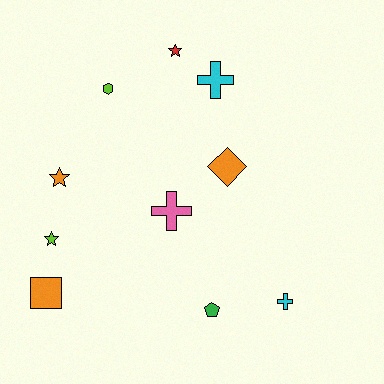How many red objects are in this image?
There is 1 red object.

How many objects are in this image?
There are 10 objects.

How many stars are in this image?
There are 3 stars.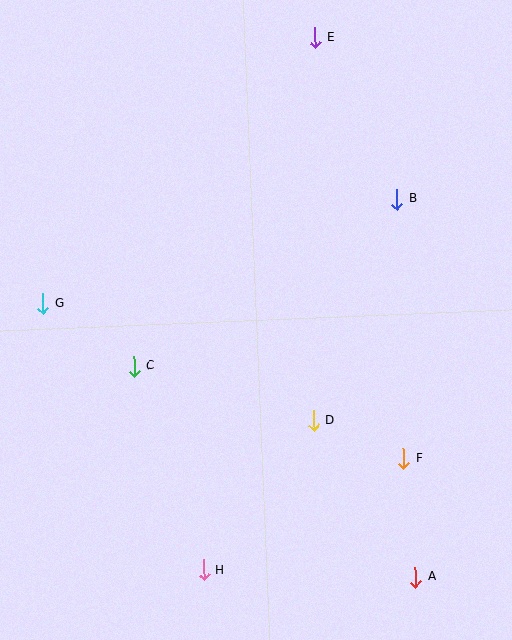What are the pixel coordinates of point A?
Point A is at (415, 577).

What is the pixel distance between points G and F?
The distance between G and F is 393 pixels.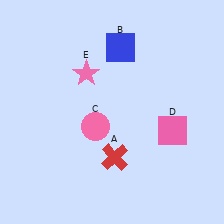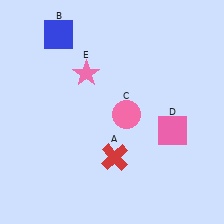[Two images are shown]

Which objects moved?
The objects that moved are: the blue square (B), the pink circle (C).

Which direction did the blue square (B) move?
The blue square (B) moved left.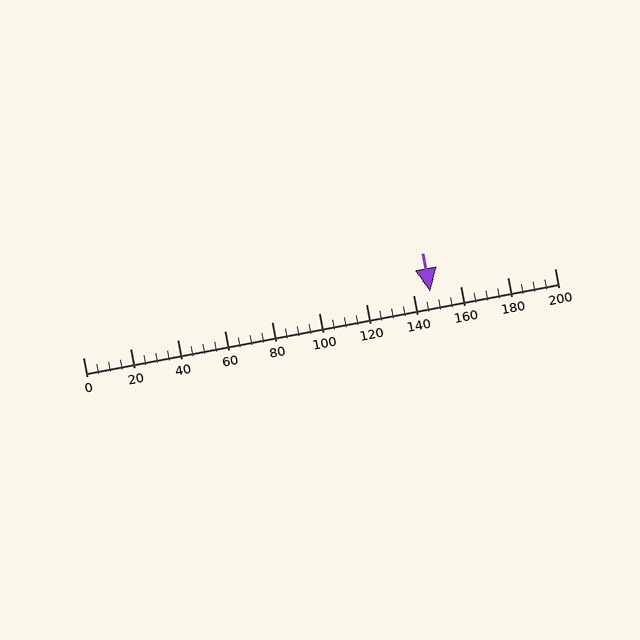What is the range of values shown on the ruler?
The ruler shows values from 0 to 200.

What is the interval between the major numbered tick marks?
The major tick marks are spaced 20 units apart.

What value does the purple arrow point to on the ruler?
The purple arrow points to approximately 147.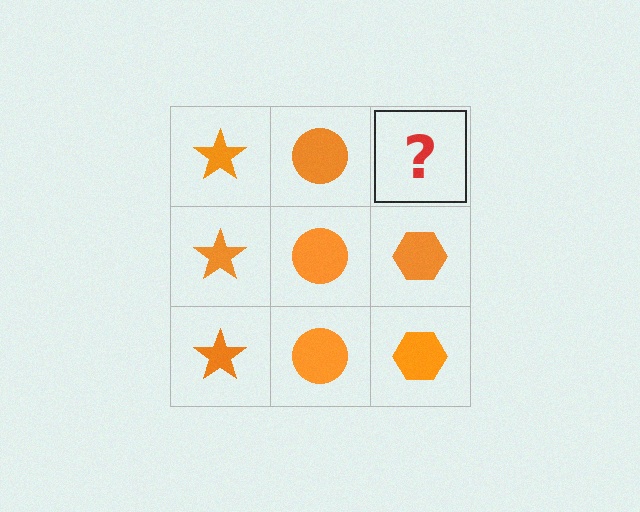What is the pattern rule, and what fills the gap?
The rule is that each column has a consistent shape. The gap should be filled with an orange hexagon.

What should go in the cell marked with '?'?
The missing cell should contain an orange hexagon.